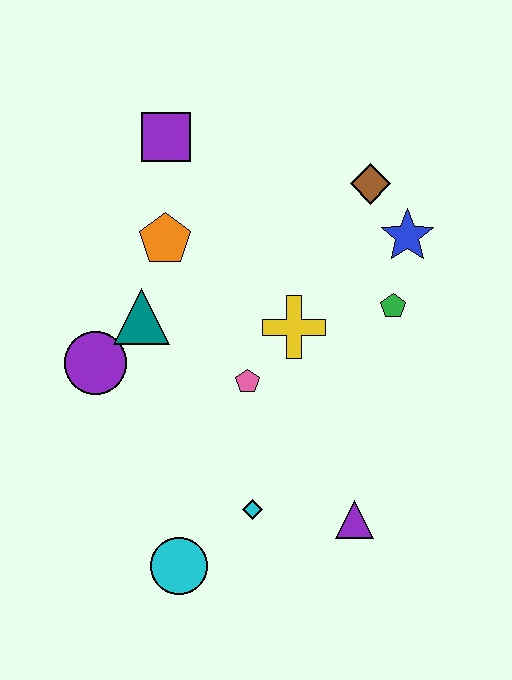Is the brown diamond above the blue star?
Yes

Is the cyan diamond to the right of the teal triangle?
Yes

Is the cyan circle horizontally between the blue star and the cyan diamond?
No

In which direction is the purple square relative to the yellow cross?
The purple square is above the yellow cross.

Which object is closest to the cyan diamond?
The cyan circle is closest to the cyan diamond.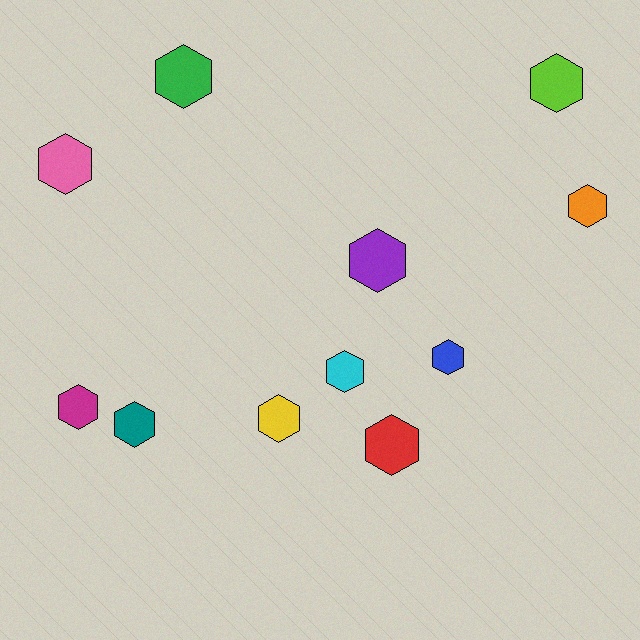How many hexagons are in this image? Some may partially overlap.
There are 11 hexagons.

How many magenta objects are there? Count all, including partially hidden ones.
There is 1 magenta object.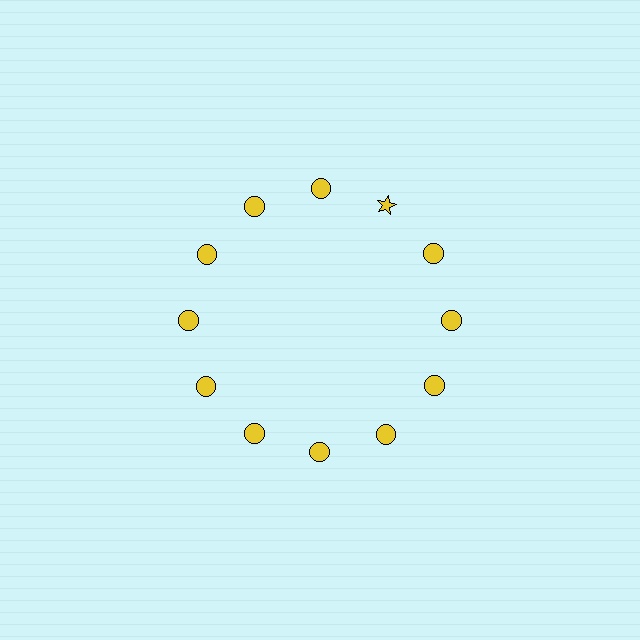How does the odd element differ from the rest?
It has a different shape: star instead of circle.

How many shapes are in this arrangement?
There are 12 shapes arranged in a ring pattern.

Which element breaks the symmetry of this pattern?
The yellow star at roughly the 1 o'clock position breaks the symmetry. All other shapes are yellow circles.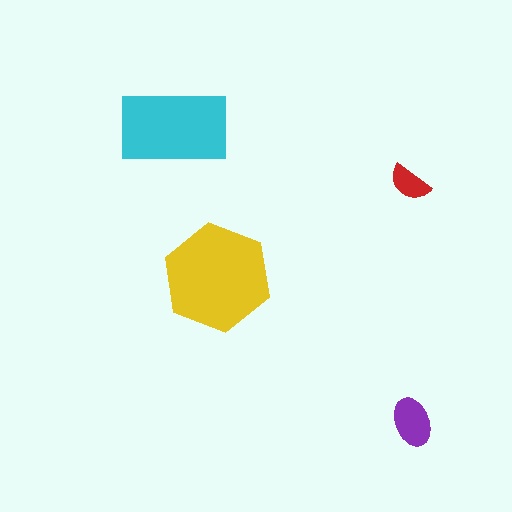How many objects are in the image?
There are 4 objects in the image.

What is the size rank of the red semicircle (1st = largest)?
4th.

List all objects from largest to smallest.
The yellow hexagon, the cyan rectangle, the purple ellipse, the red semicircle.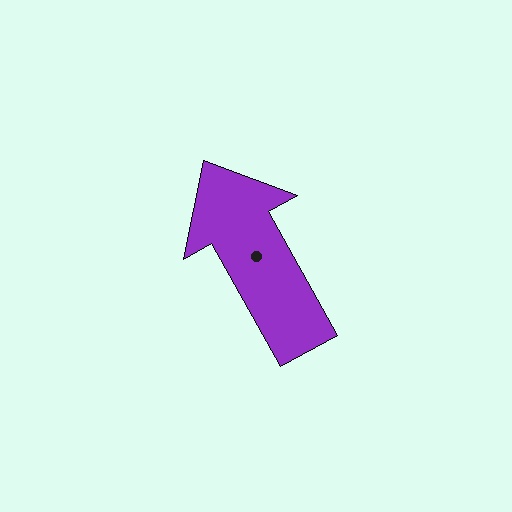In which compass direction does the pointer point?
Northwest.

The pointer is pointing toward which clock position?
Roughly 11 o'clock.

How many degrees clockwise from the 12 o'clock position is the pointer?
Approximately 331 degrees.